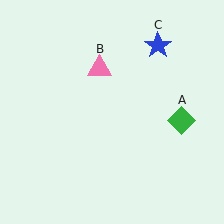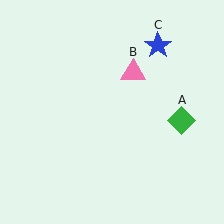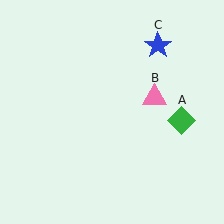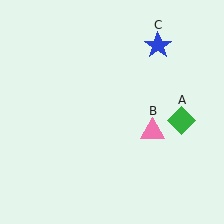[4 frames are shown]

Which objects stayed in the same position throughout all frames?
Green diamond (object A) and blue star (object C) remained stationary.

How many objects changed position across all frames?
1 object changed position: pink triangle (object B).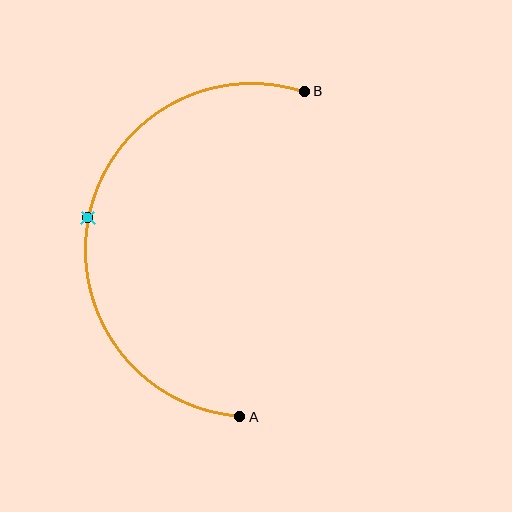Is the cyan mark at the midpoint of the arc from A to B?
Yes. The cyan mark lies on the arc at equal arc-length from both A and B — it is the arc midpoint.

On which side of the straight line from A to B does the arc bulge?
The arc bulges to the left of the straight line connecting A and B.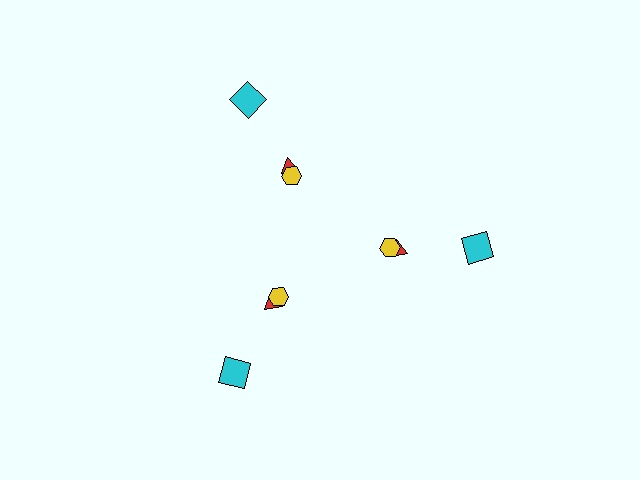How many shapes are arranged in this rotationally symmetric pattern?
There are 9 shapes, arranged in 3 groups of 3.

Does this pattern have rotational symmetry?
Yes, this pattern has 3-fold rotational symmetry. It looks the same after rotating 120 degrees around the center.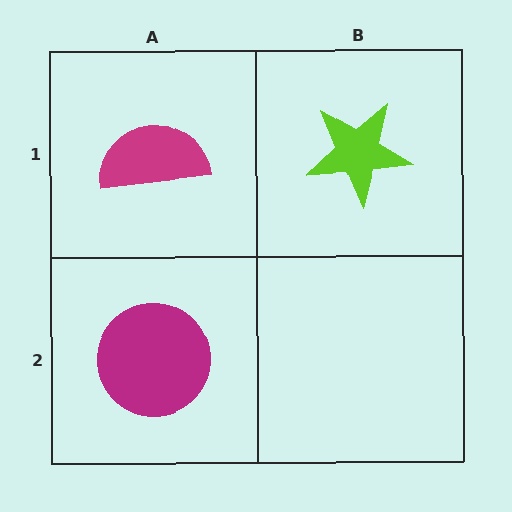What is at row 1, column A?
A magenta semicircle.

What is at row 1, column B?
A lime star.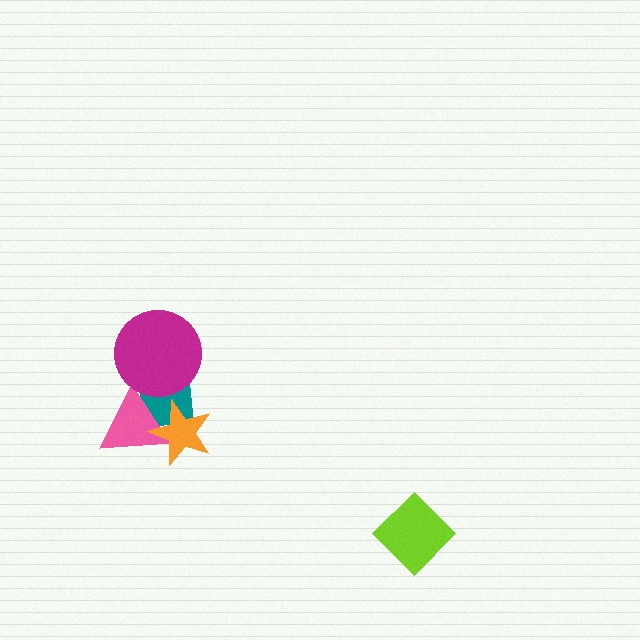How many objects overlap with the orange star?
2 objects overlap with the orange star.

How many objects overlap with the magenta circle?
2 objects overlap with the magenta circle.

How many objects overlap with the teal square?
3 objects overlap with the teal square.